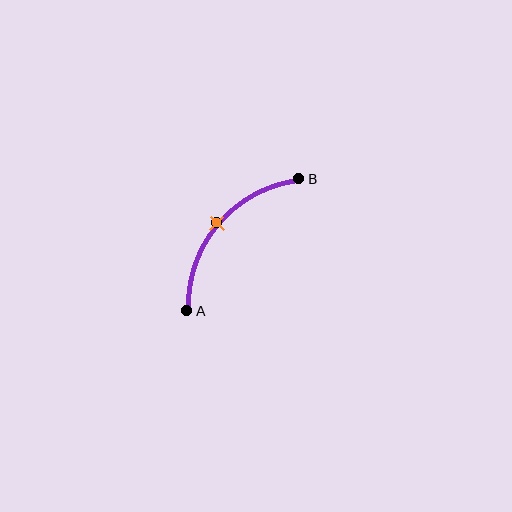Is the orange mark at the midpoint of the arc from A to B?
Yes. The orange mark lies on the arc at equal arc-length from both A and B — it is the arc midpoint.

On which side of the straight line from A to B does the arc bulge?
The arc bulges above and to the left of the straight line connecting A and B.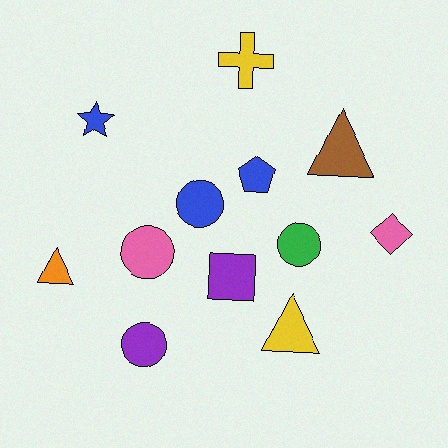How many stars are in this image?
There is 1 star.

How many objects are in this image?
There are 12 objects.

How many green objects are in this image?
There is 1 green object.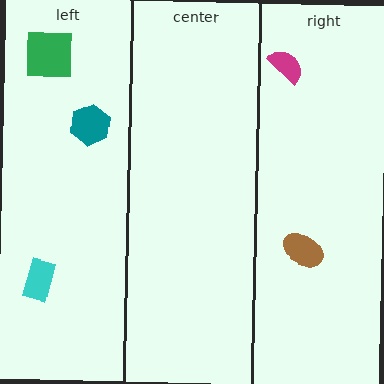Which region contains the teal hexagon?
The left region.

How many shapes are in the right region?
2.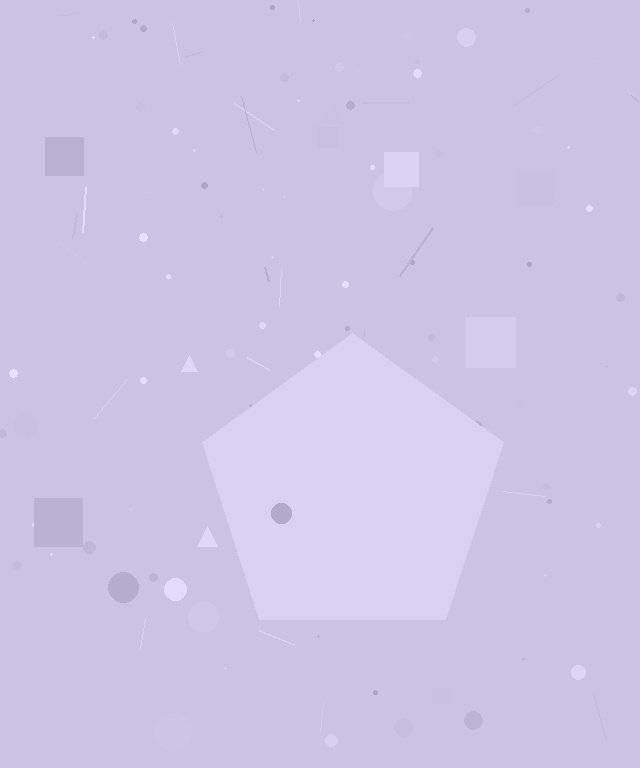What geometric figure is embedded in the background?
A pentagon is embedded in the background.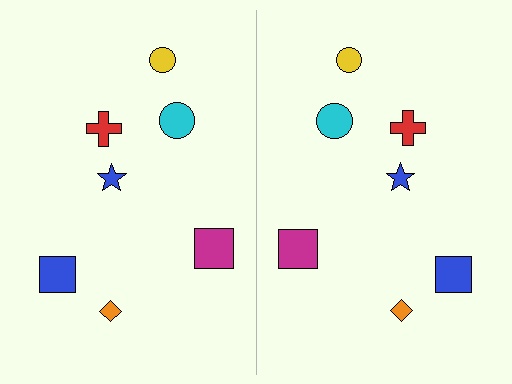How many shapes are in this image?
There are 14 shapes in this image.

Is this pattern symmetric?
Yes, this pattern has bilateral (reflection) symmetry.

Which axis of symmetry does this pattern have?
The pattern has a vertical axis of symmetry running through the center of the image.